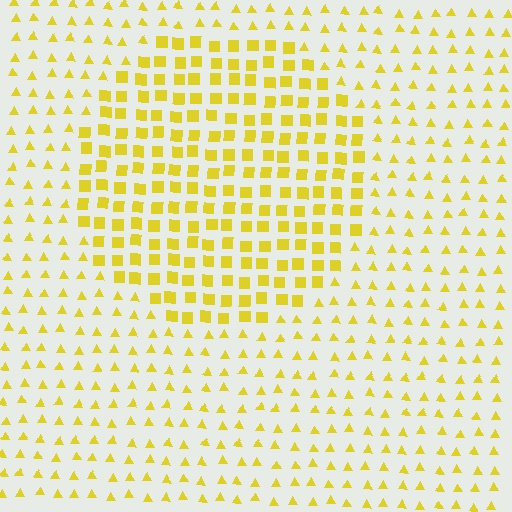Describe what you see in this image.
The image is filled with small yellow elements arranged in a uniform grid. A circle-shaped region contains squares, while the surrounding area contains triangles. The boundary is defined purely by the change in element shape.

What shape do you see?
I see a circle.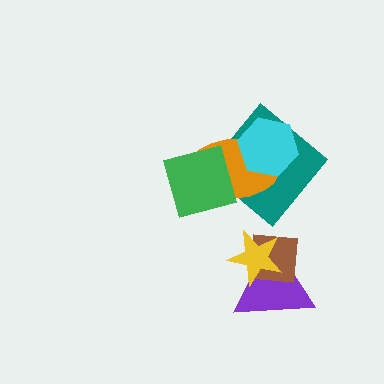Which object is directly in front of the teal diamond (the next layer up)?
The orange ellipse is directly in front of the teal diamond.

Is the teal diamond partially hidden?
Yes, it is partially covered by another shape.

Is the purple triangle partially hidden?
Yes, it is partially covered by another shape.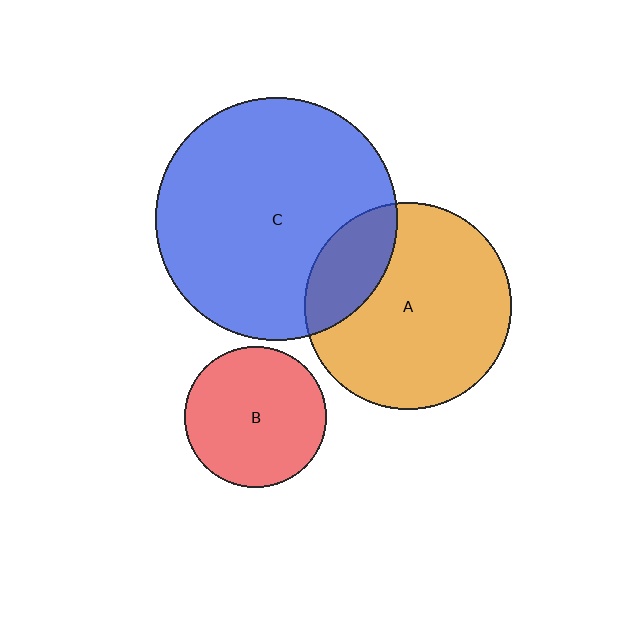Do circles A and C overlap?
Yes.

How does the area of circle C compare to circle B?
Approximately 2.9 times.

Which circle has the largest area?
Circle C (blue).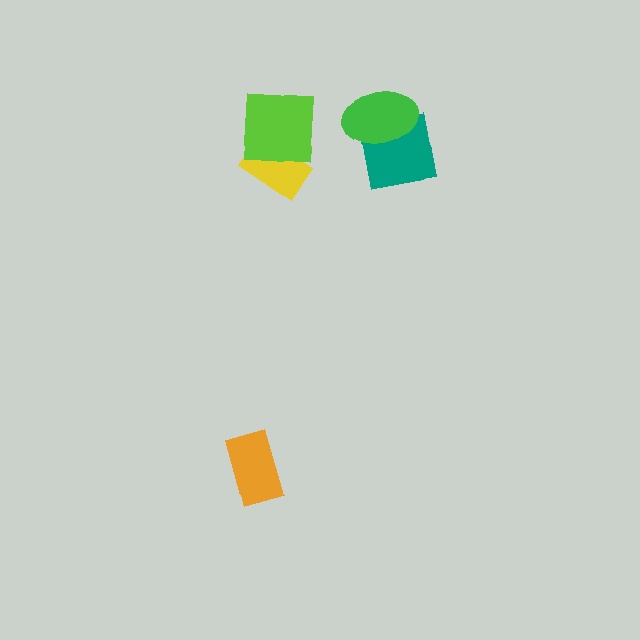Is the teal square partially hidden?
Yes, it is partially covered by another shape.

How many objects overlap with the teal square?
1 object overlaps with the teal square.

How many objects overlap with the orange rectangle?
0 objects overlap with the orange rectangle.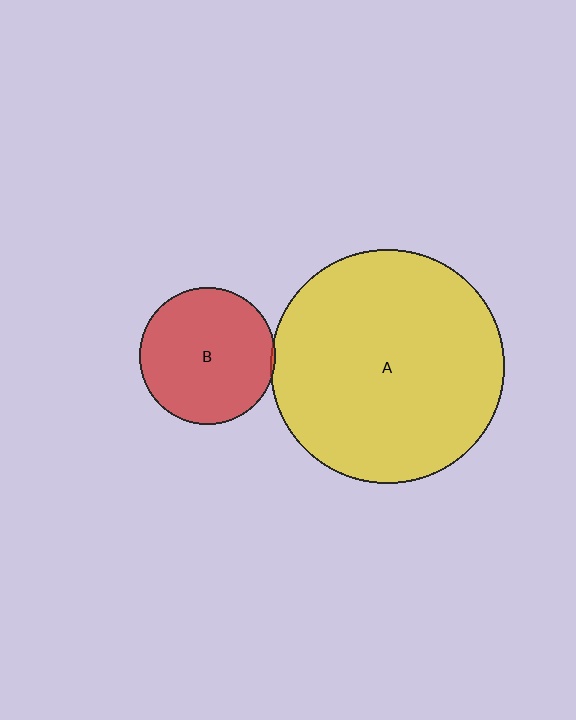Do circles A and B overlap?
Yes.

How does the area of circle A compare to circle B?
Approximately 2.9 times.